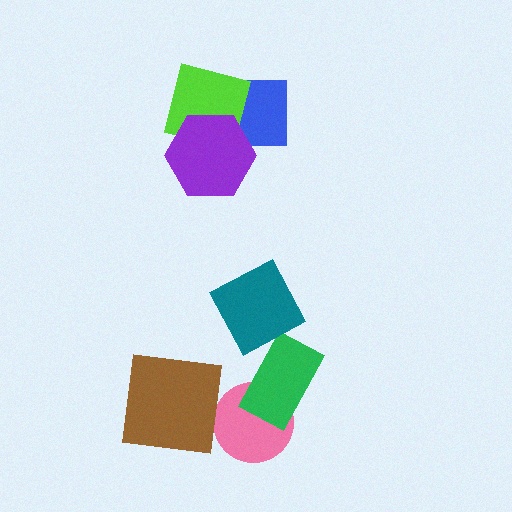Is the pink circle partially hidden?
Yes, it is partially covered by another shape.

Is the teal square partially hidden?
No, no other shape covers it.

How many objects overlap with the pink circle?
1 object overlaps with the pink circle.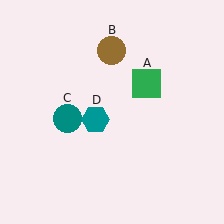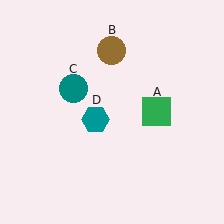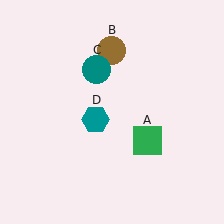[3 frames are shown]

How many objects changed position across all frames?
2 objects changed position: green square (object A), teal circle (object C).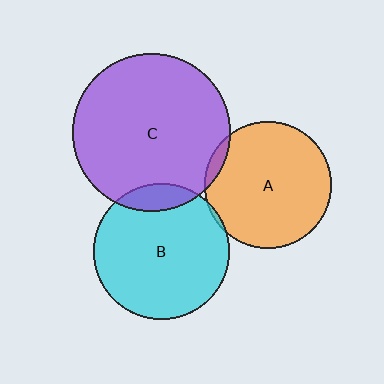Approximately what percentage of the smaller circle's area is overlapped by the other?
Approximately 5%.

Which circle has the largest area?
Circle C (purple).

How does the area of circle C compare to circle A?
Approximately 1.5 times.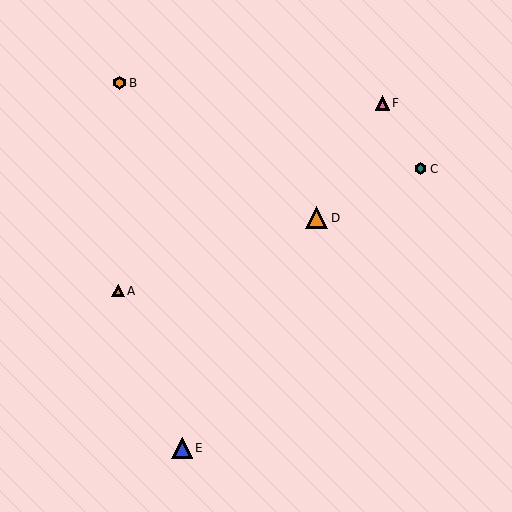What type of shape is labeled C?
Shape C is a teal hexagon.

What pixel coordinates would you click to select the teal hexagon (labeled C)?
Click at (421, 169) to select the teal hexagon C.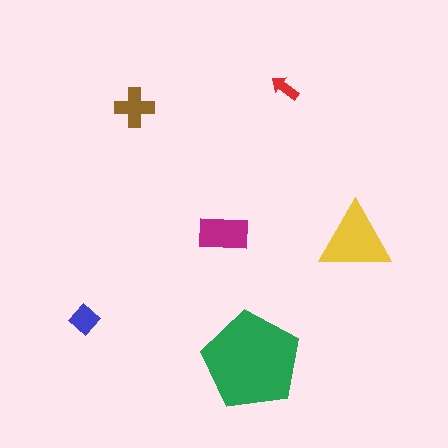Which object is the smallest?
The red arrow.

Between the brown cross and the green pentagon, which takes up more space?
The green pentagon.